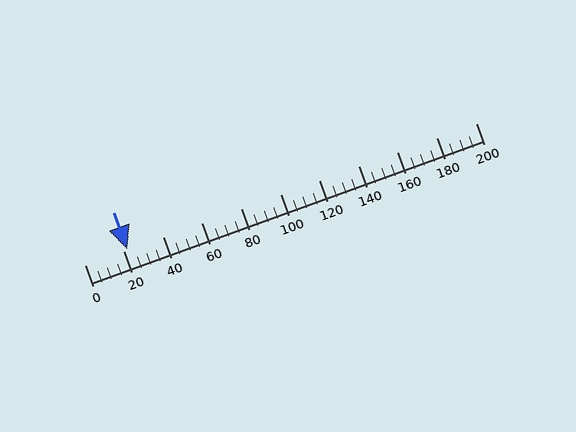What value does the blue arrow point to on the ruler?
The blue arrow points to approximately 22.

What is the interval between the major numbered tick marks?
The major tick marks are spaced 20 units apart.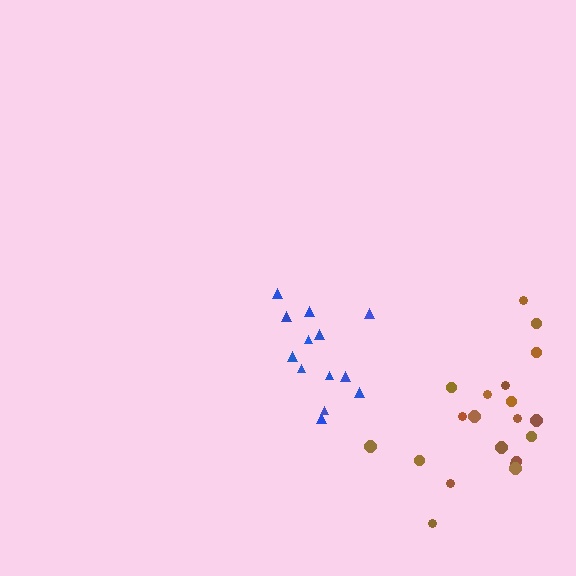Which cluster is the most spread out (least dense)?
Brown.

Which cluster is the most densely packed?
Blue.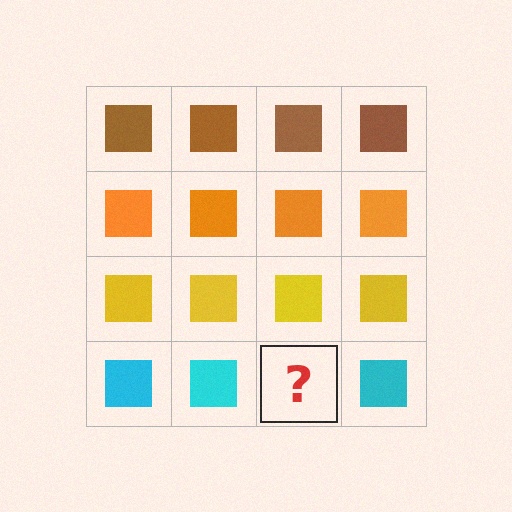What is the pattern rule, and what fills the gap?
The rule is that each row has a consistent color. The gap should be filled with a cyan square.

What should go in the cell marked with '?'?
The missing cell should contain a cyan square.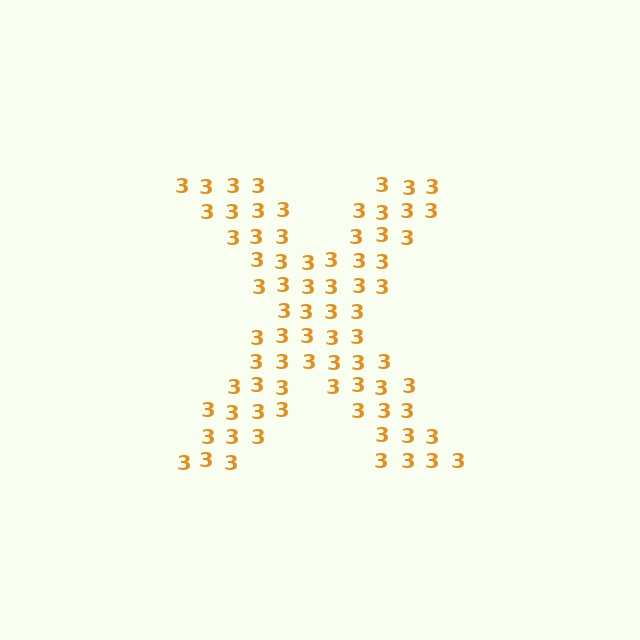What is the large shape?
The large shape is the letter X.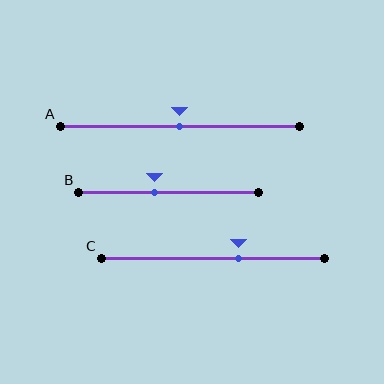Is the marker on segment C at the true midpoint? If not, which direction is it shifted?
No, the marker on segment C is shifted to the right by about 12% of the segment length.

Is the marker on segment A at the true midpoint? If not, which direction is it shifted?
Yes, the marker on segment A is at the true midpoint.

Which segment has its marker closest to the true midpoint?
Segment A has its marker closest to the true midpoint.